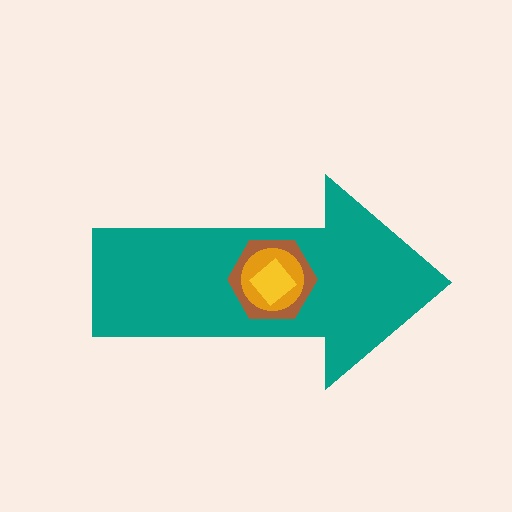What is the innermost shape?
The yellow diamond.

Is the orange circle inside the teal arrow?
Yes.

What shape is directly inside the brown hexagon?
The orange circle.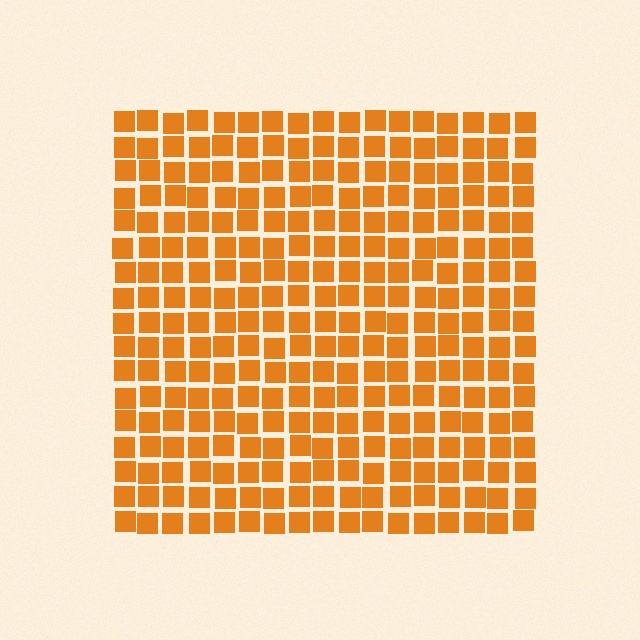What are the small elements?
The small elements are squares.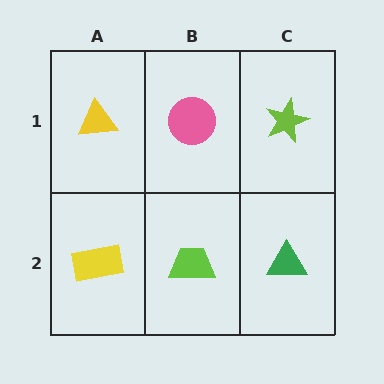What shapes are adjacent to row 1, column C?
A green triangle (row 2, column C), a pink circle (row 1, column B).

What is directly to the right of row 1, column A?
A pink circle.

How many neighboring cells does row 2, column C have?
2.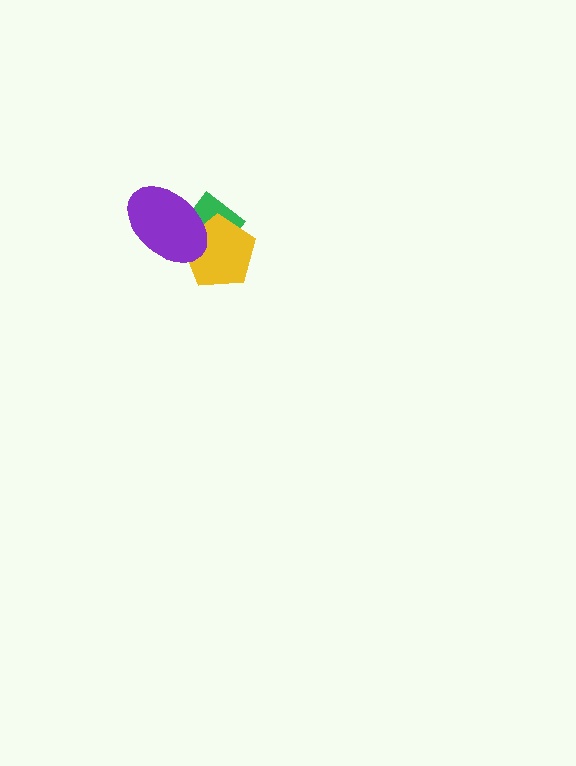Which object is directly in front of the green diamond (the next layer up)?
The yellow pentagon is directly in front of the green diamond.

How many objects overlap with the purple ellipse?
2 objects overlap with the purple ellipse.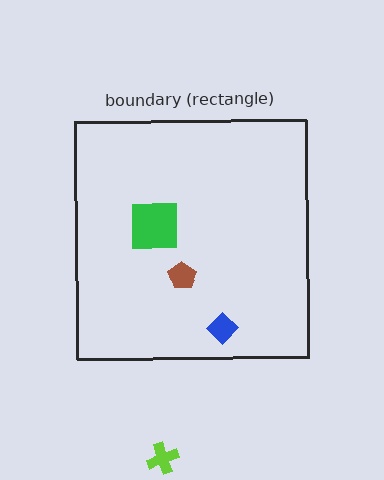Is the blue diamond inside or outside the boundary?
Inside.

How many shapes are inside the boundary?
3 inside, 1 outside.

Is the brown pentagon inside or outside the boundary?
Inside.